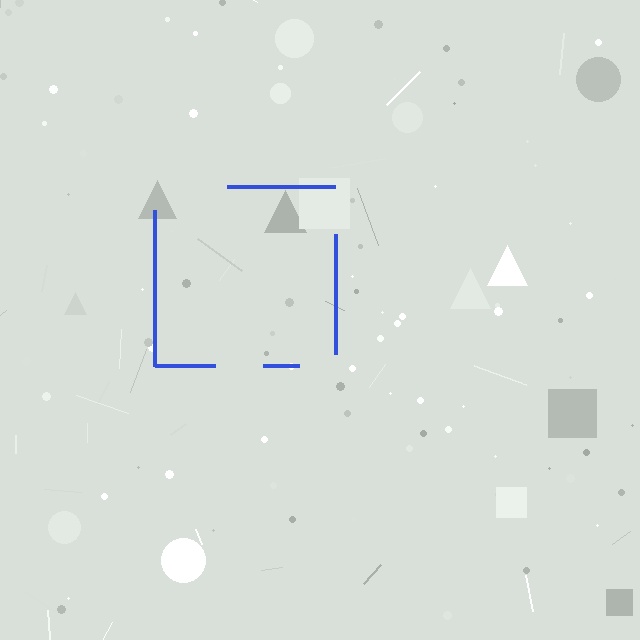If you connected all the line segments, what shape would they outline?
They would outline a square.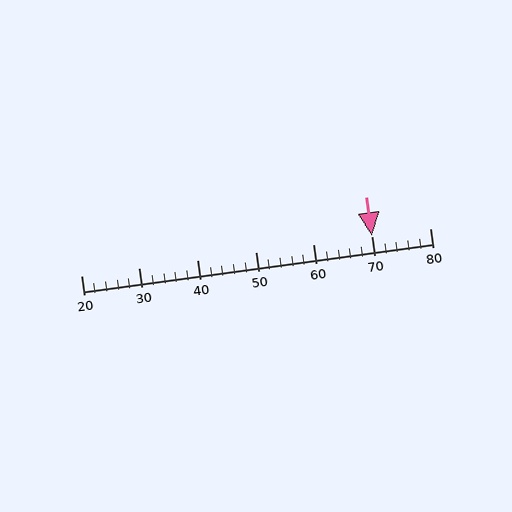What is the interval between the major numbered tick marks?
The major tick marks are spaced 10 units apart.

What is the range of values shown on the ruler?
The ruler shows values from 20 to 80.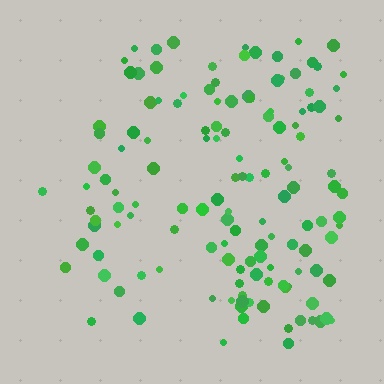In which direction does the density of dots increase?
From left to right, with the right side densest.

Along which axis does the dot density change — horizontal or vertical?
Horizontal.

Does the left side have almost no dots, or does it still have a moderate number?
Still a moderate number, just noticeably fewer than the right.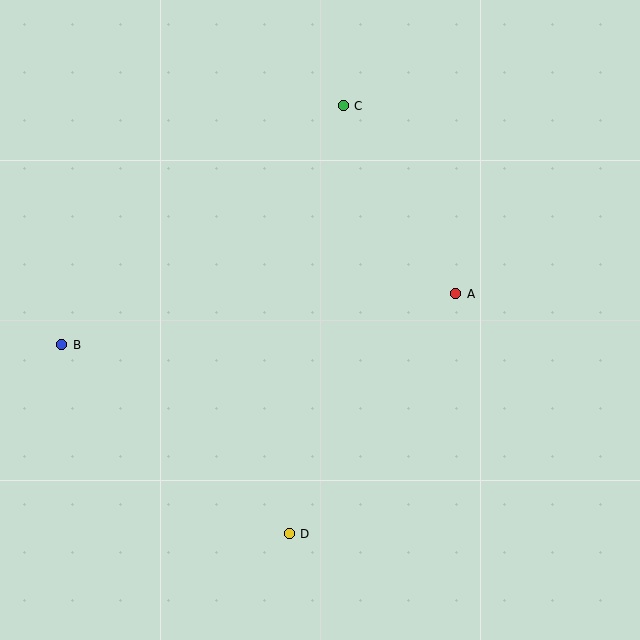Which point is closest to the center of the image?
Point A at (456, 294) is closest to the center.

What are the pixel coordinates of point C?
Point C is at (343, 106).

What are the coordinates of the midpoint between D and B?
The midpoint between D and B is at (175, 439).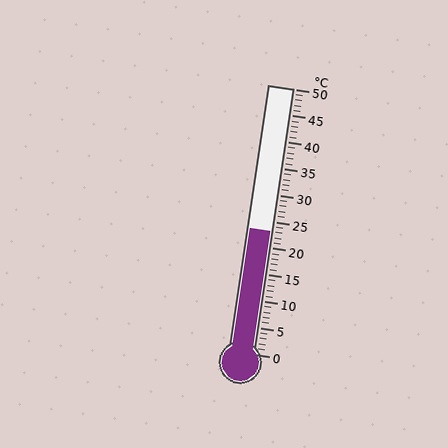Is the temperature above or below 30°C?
The temperature is below 30°C.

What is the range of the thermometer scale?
The thermometer scale ranges from 0°C to 50°C.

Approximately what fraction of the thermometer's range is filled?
The thermometer is filled to approximately 45% of its range.